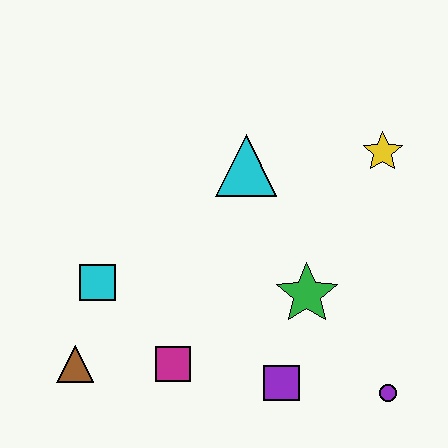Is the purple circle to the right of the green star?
Yes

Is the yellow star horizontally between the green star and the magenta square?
No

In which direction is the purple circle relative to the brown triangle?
The purple circle is to the right of the brown triangle.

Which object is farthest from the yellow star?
The brown triangle is farthest from the yellow star.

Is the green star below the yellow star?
Yes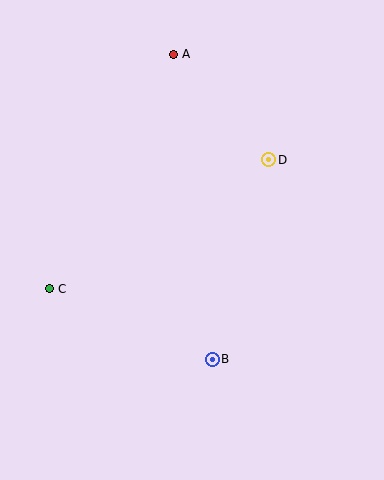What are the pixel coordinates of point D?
Point D is at (269, 160).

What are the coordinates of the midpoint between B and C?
The midpoint between B and C is at (131, 324).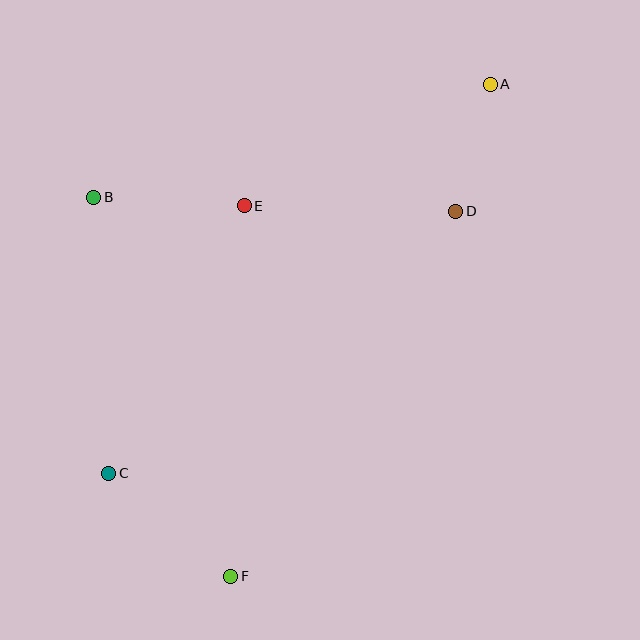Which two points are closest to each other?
Points A and D are closest to each other.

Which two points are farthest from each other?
Points A and F are farthest from each other.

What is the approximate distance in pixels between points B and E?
The distance between B and E is approximately 150 pixels.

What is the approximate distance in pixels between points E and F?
The distance between E and F is approximately 371 pixels.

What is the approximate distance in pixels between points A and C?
The distance between A and C is approximately 545 pixels.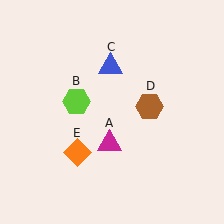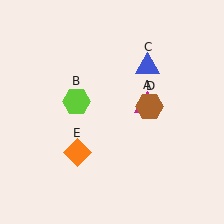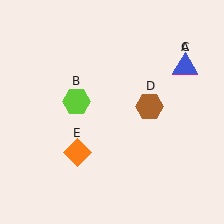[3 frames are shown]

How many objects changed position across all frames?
2 objects changed position: magenta triangle (object A), blue triangle (object C).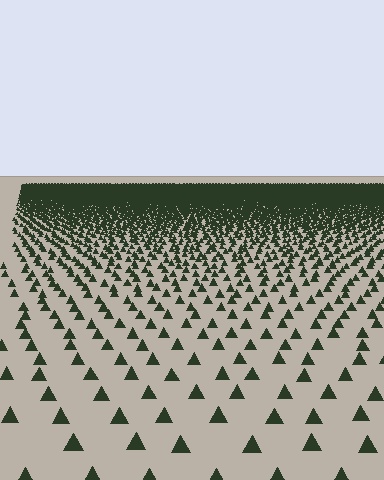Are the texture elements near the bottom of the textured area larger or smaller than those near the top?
Larger. Near the bottom, elements are closer to the viewer and appear at a bigger on-screen size.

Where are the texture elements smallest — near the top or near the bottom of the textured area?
Near the top.